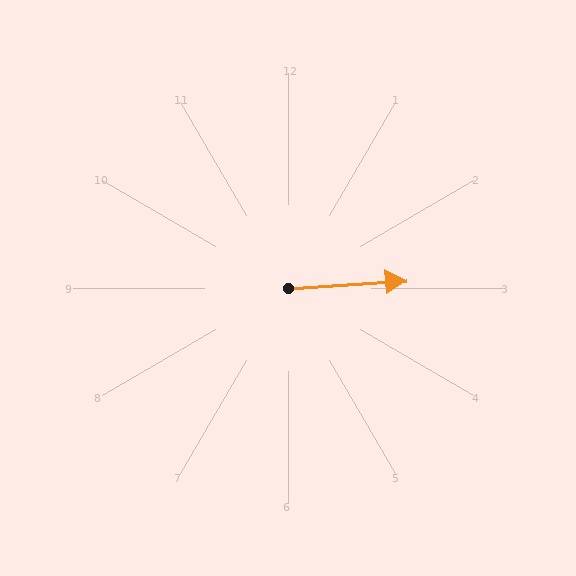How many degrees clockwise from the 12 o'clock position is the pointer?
Approximately 86 degrees.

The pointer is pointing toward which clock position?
Roughly 3 o'clock.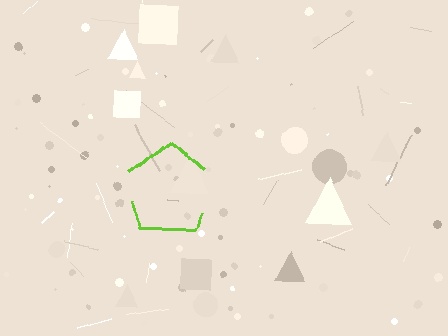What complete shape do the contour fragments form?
The contour fragments form a pentagon.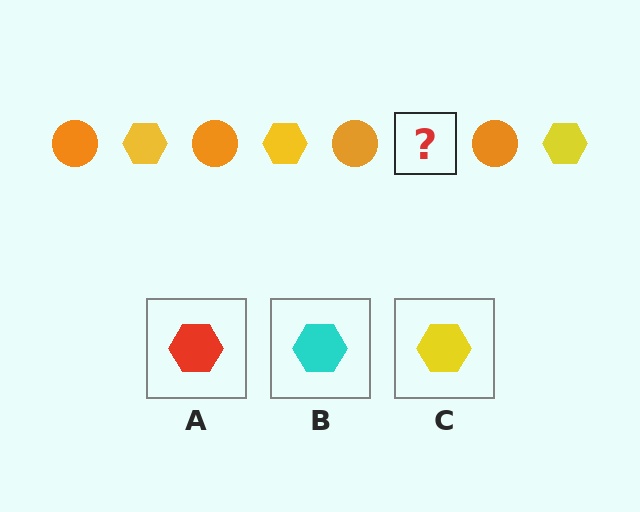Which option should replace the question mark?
Option C.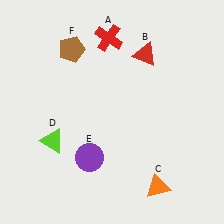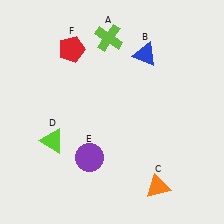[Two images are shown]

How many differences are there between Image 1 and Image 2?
There are 3 differences between the two images.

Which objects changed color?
A changed from red to lime. B changed from red to blue. F changed from brown to red.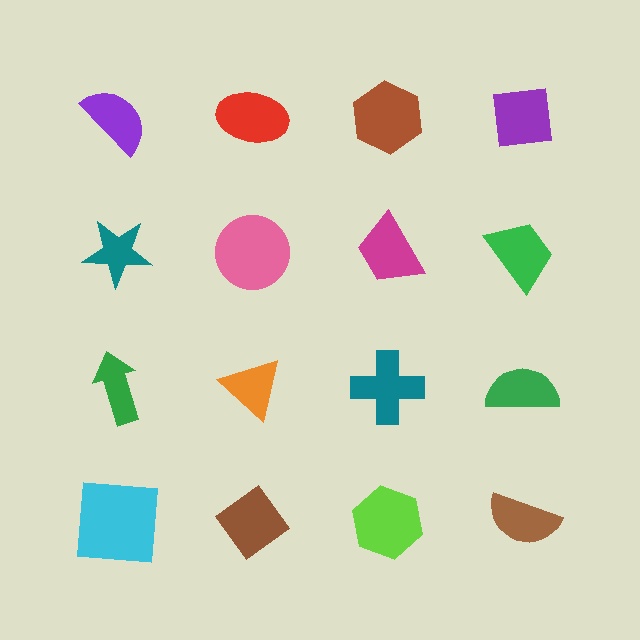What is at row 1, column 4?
A purple square.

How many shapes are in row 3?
4 shapes.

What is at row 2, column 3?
A magenta trapezoid.